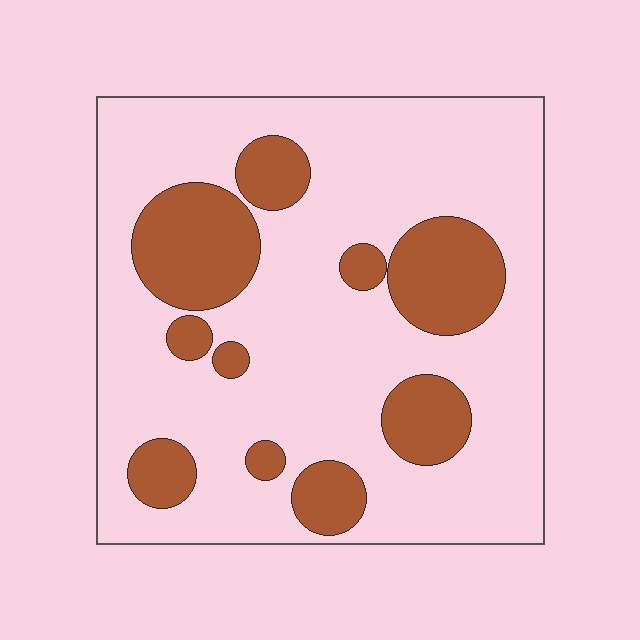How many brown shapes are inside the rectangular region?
10.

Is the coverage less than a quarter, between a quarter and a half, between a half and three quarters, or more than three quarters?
Less than a quarter.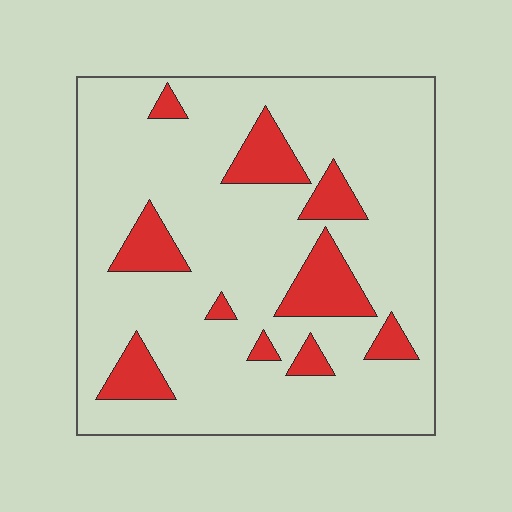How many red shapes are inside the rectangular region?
10.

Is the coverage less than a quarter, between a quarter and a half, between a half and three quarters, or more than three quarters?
Less than a quarter.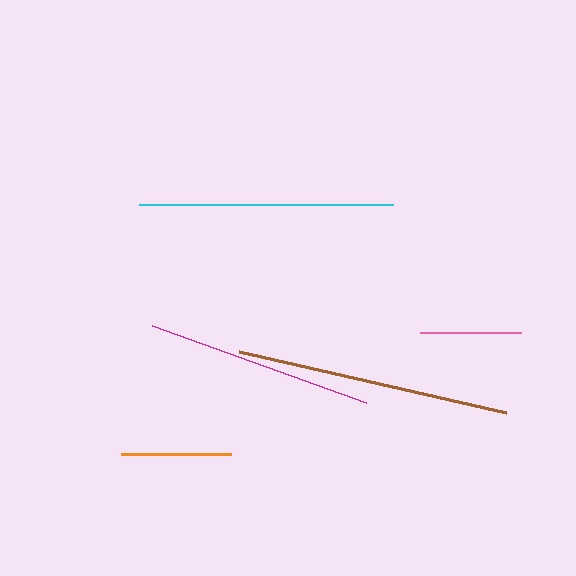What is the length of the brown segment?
The brown segment is approximately 275 pixels long.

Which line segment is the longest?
The brown line is the longest at approximately 275 pixels.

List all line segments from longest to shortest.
From longest to shortest: brown, cyan, magenta, orange, pink.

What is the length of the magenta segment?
The magenta segment is approximately 228 pixels long.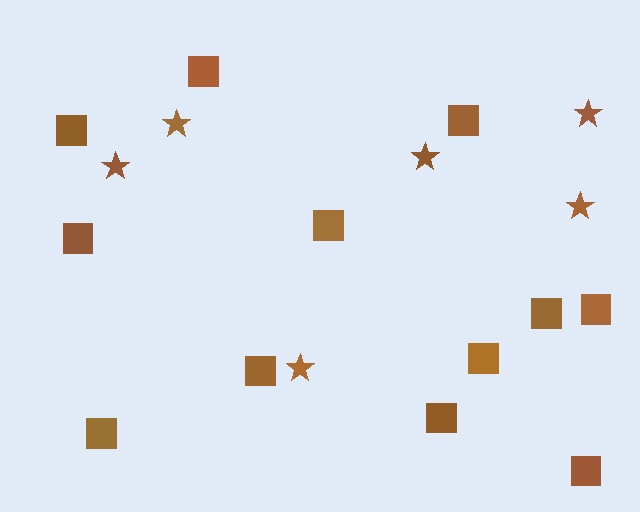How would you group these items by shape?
There are 2 groups: one group of squares (12) and one group of stars (6).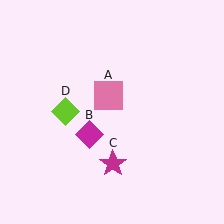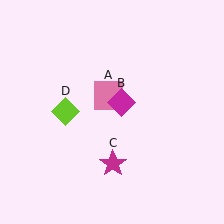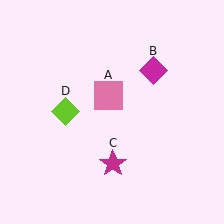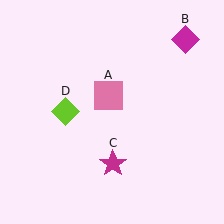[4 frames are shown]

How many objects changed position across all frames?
1 object changed position: magenta diamond (object B).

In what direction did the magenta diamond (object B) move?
The magenta diamond (object B) moved up and to the right.